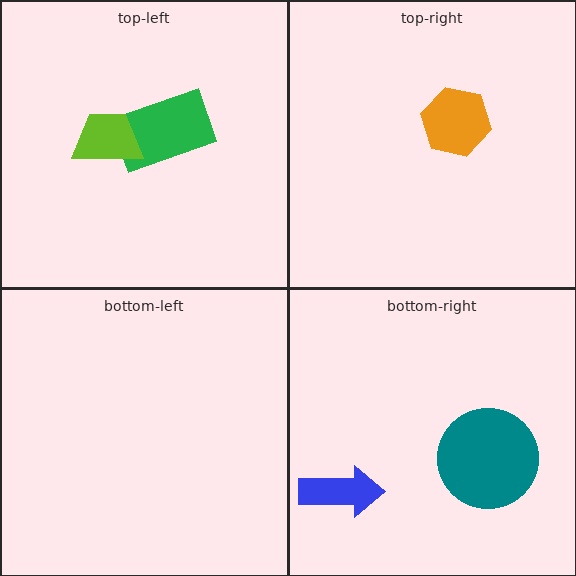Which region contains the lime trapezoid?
The top-left region.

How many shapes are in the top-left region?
2.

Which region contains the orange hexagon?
The top-right region.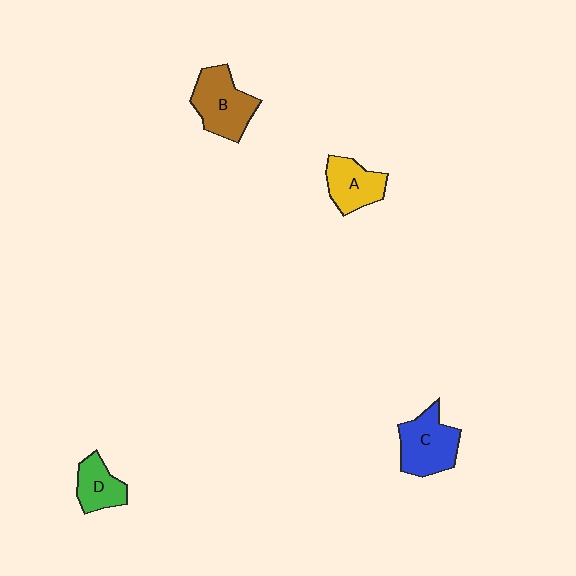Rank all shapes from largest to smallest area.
From largest to smallest: B (brown), C (blue), A (yellow), D (green).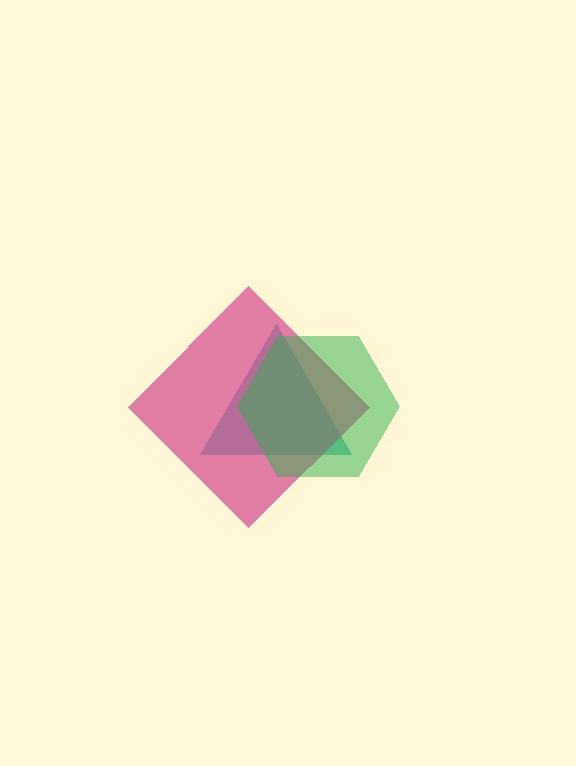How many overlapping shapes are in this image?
There are 3 overlapping shapes in the image.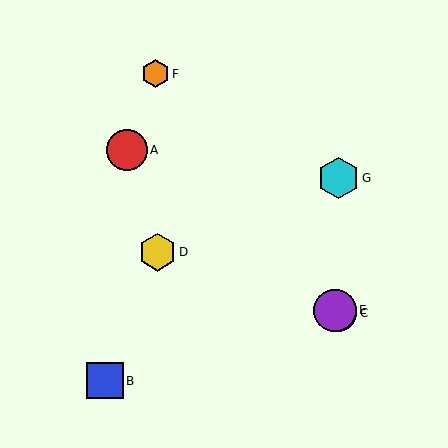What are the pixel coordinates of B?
Object B is at (105, 381).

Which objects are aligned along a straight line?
Objects A, C, E are aligned along a straight line.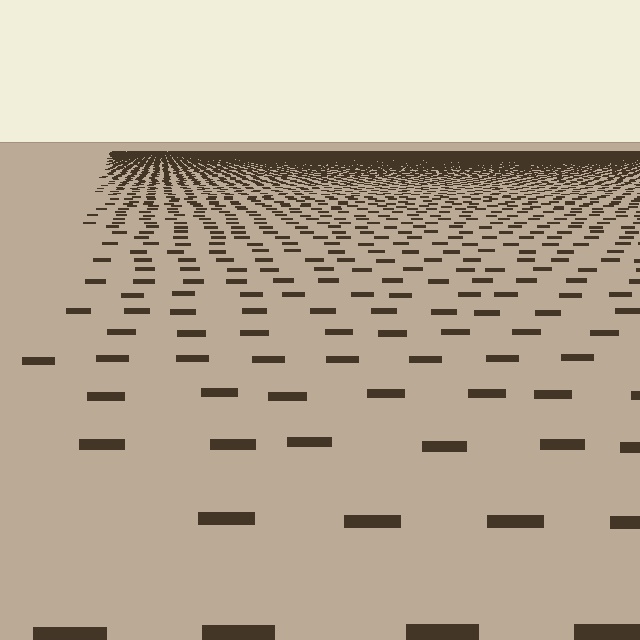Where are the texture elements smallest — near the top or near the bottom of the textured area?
Near the top.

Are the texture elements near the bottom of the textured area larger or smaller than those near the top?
Larger. Near the bottom, elements are closer to the viewer and appear at a bigger on-screen size.